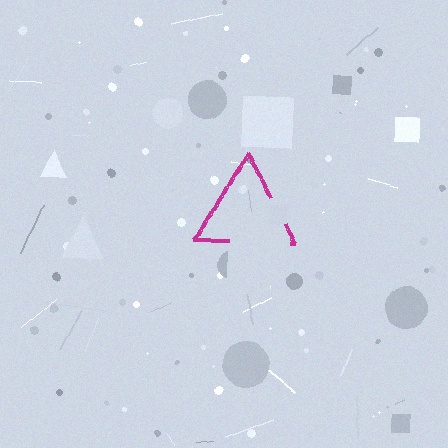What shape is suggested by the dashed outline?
The dashed outline suggests a triangle.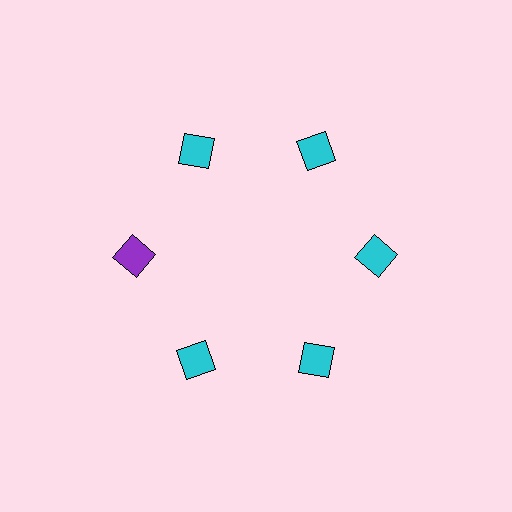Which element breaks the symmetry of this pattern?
The purple square at roughly the 9 o'clock position breaks the symmetry. All other shapes are cyan squares.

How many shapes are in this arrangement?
There are 6 shapes arranged in a ring pattern.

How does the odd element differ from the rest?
It has a different color: purple instead of cyan.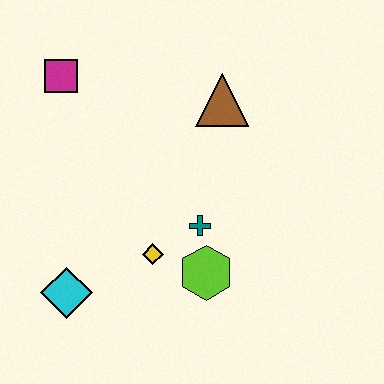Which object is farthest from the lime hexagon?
The magenta square is farthest from the lime hexagon.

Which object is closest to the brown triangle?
The teal cross is closest to the brown triangle.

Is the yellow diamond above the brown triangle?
No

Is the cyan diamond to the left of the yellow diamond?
Yes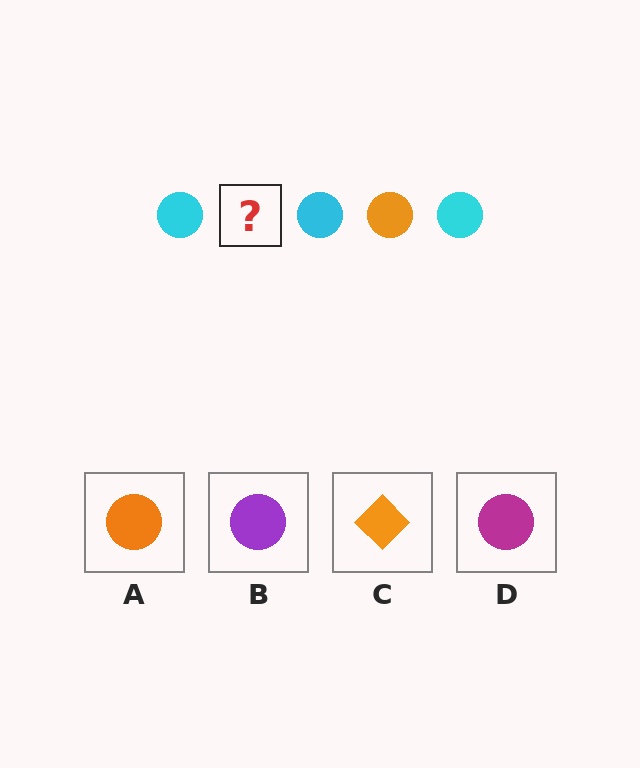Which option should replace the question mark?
Option A.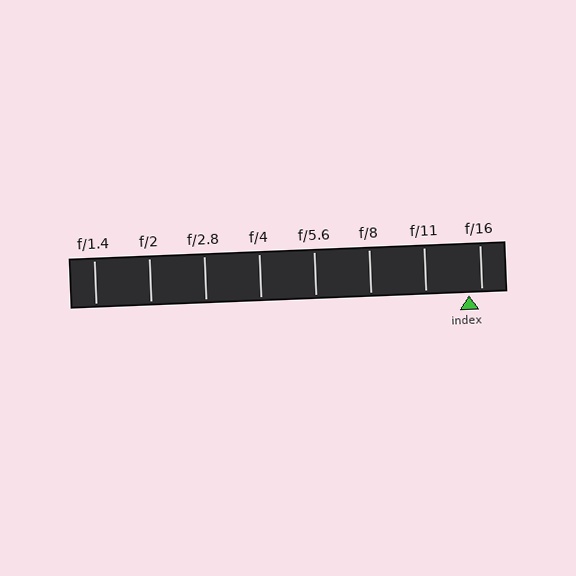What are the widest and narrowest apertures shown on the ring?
The widest aperture shown is f/1.4 and the narrowest is f/16.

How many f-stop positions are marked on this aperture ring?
There are 8 f-stop positions marked.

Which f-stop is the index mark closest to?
The index mark is closest to f/16.